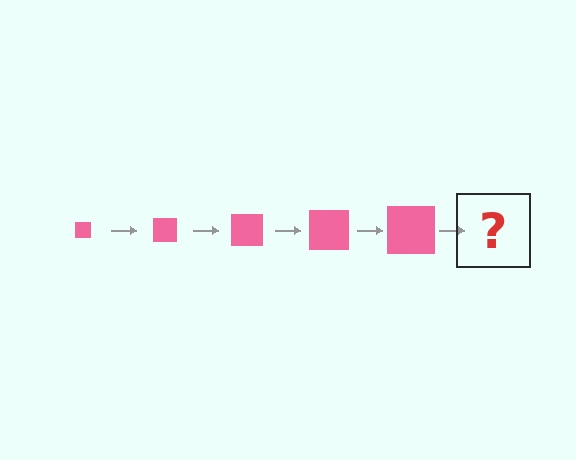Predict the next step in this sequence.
The next step is a pink square, larger than the previous one.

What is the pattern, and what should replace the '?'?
The pattern is that the square gets progressively larger each step. The '?' should be a pink square, larger than the previous one.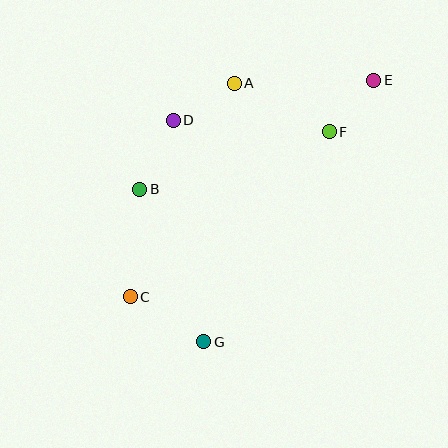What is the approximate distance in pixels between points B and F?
The distance between B and F is approximately 198 pixels.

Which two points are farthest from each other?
Points C and E are farthest from each other.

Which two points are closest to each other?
Points E and F are closest to each other.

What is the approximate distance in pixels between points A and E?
The distance between A and E is approximately 139 pixels.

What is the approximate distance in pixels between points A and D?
The distance between A and D is approximately 71 pixels.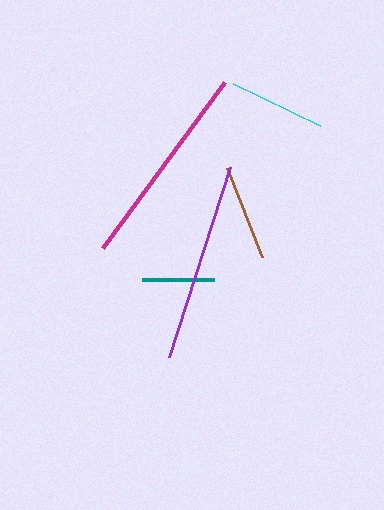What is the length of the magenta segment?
The magenta segment is approximately 205 pixels long.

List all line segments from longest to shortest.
From longest to shortest: magenta, purple, cyan, brown, teal.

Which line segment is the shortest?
The teal line is the shortest at approximately 72 pixels.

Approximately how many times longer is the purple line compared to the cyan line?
The purple line is approximately 2.1 times the length of the cyan line.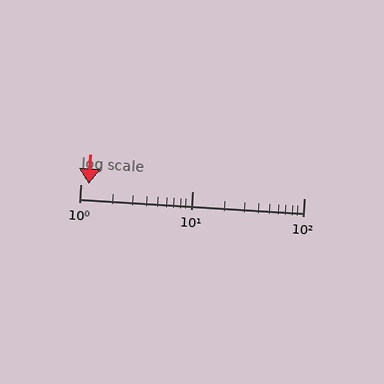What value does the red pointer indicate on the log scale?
The pointer indicates approximately 1.2.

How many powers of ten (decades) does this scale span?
The scale spans 2 decades, from 1 to 100.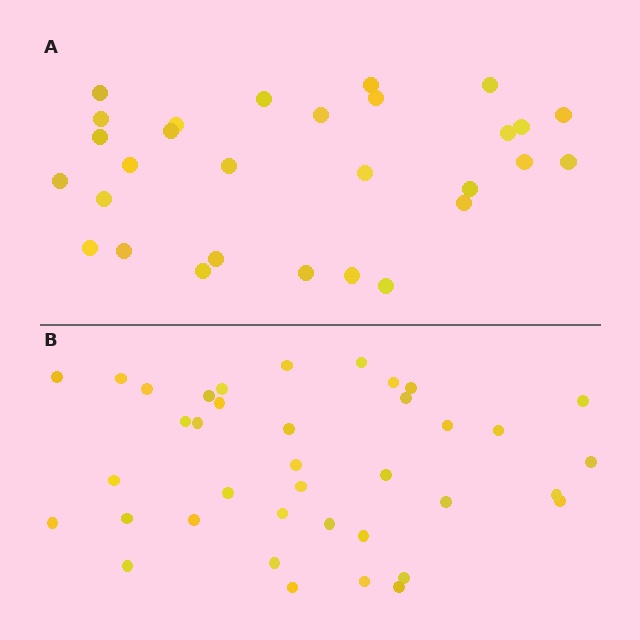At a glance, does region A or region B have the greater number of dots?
Region B (the bottom region) has more dots.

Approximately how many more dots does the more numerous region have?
Region B has roughly 8 or so more dots than region A.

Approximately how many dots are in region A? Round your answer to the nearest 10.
About 30 dots. (The exact count is 29, which rounds to 30.)